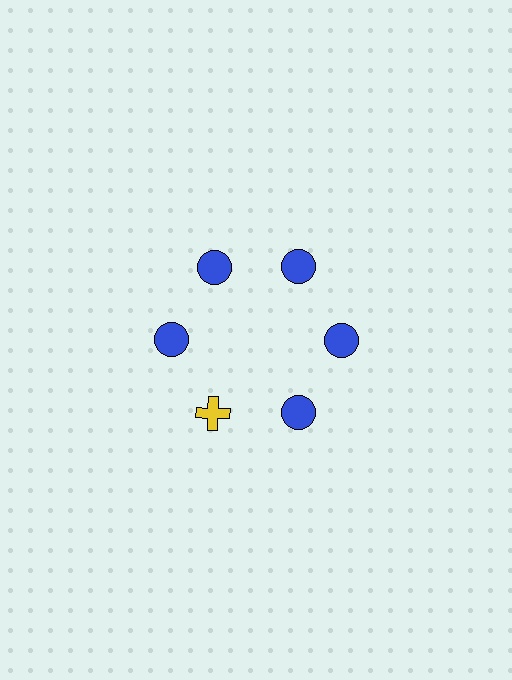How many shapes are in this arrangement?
There are 6 shapes arranged in a ring pattern.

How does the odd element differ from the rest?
It differs in both color (yellow instead of blue) and shape (cross instead of circle).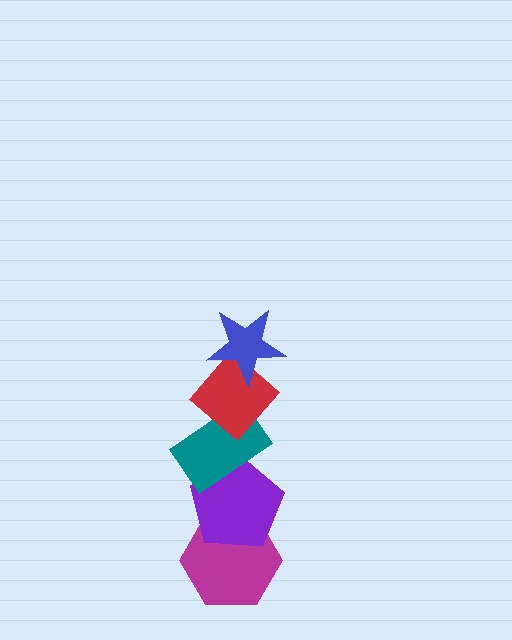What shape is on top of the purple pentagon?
The teal rectangle is on top of the purple pentagon.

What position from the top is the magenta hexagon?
The magenta hexagon is 5th from the top.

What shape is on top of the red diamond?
The blue star is on top of the red diamond.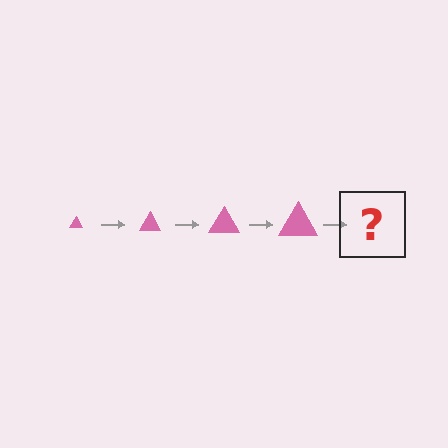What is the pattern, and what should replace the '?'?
The pattern is that the triangle gets progressively larger each step. The '?' should be a pink triangle, larger than the previous one.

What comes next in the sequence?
The next element should be a pink triangle, larger than the previous one.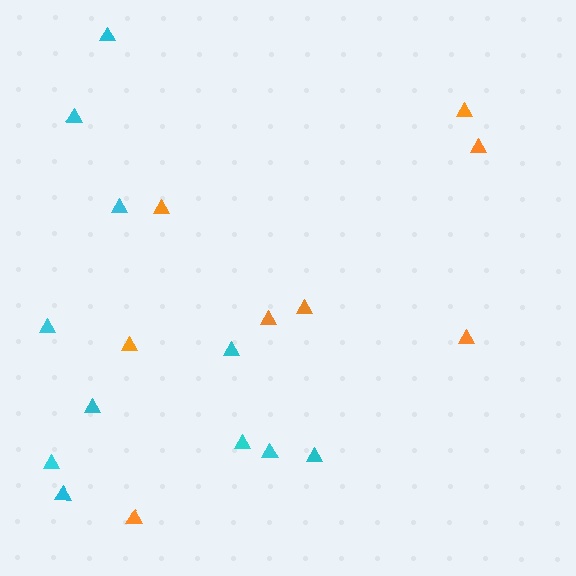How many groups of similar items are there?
There are 2 groups: one group of cyan triangles (11) and one group of orange triangles (8).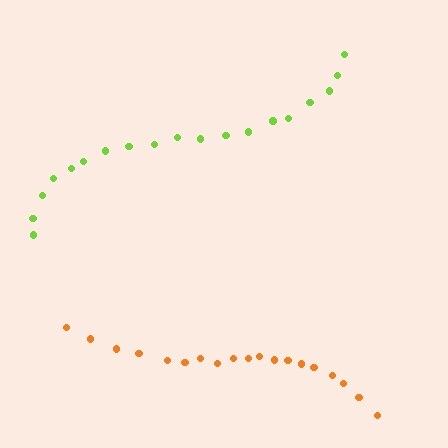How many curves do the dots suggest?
There are 2 distinct paths.